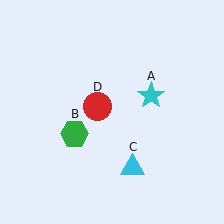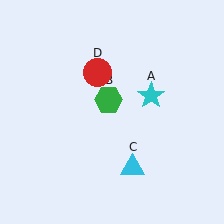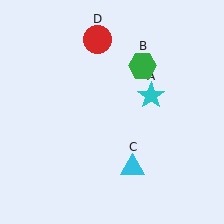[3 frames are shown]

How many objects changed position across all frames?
2 objects changed position: green hexagon (object B), red circle (object D).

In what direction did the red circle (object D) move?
The red circle (object D) moved up.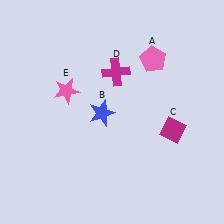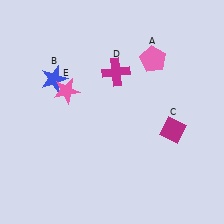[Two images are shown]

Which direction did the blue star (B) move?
The blue star (B) moved left.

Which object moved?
The blue star (B) moved left.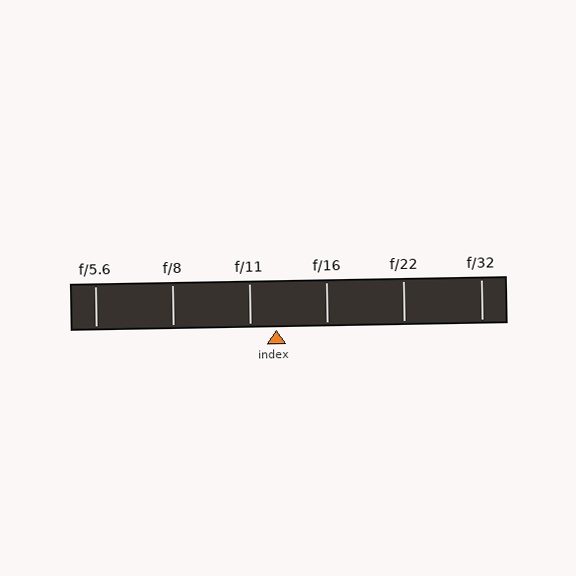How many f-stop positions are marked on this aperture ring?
There are 6 f-stop positions marked.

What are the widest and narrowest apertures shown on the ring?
The widest aperture shown is f/5.6 and the narrowest is f/32.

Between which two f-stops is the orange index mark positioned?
The index mark is between f/11 and f/16.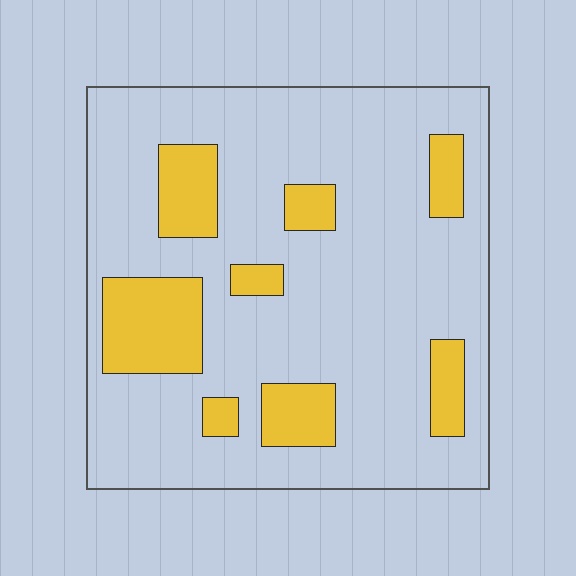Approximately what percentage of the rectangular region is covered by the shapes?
Approximately 20%.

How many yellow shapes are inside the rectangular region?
8.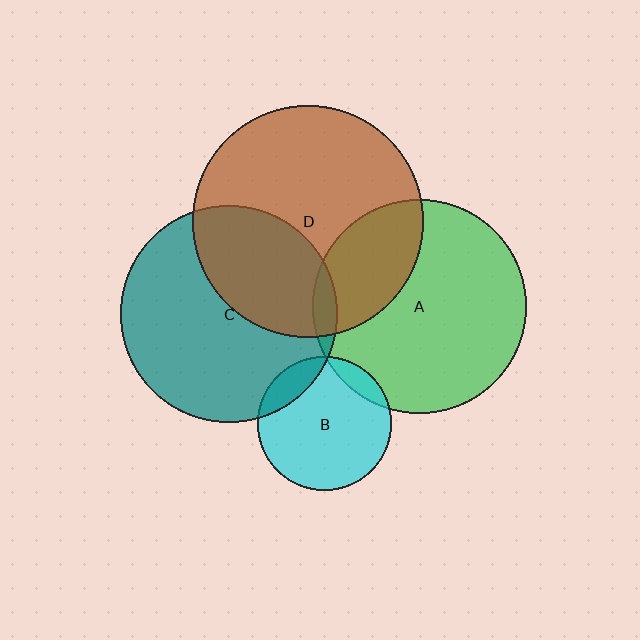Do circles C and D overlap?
Yes.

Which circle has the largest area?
Circle D (brown).